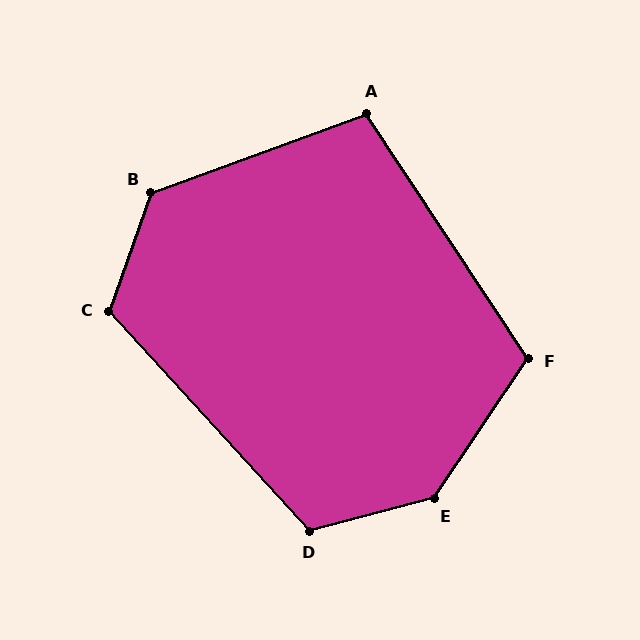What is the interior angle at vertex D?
Approximately 118 degrees (obtuse).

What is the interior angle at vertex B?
Approximately 130 degrees (obtuse).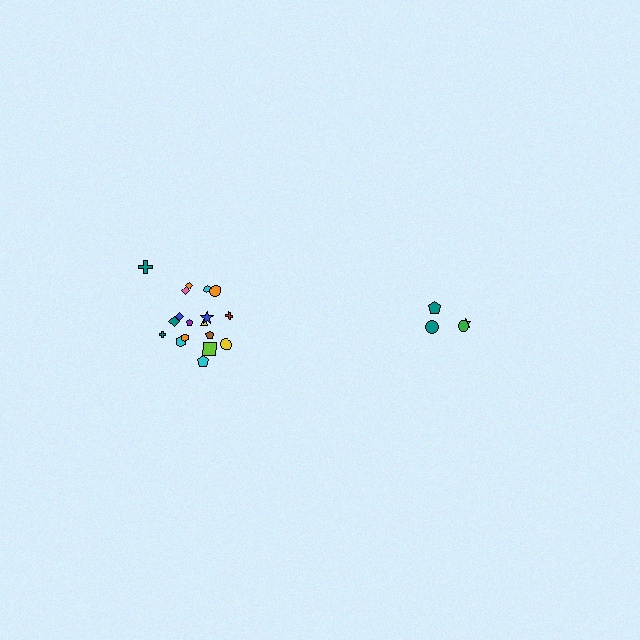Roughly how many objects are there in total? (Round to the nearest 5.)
Roughly 20 objects in total.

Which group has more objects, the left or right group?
The left group.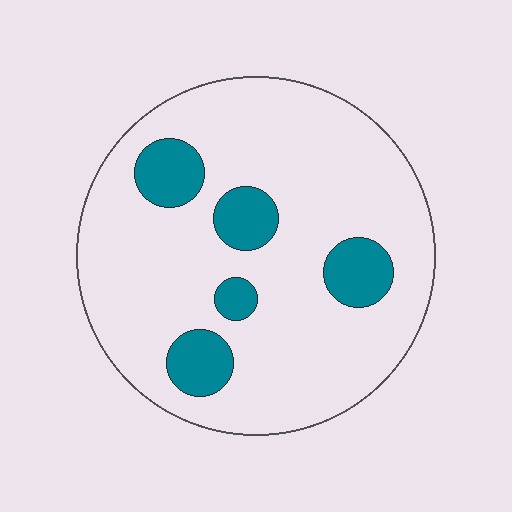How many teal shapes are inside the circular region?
5.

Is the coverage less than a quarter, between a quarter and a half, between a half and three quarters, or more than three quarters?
Less than a quarter.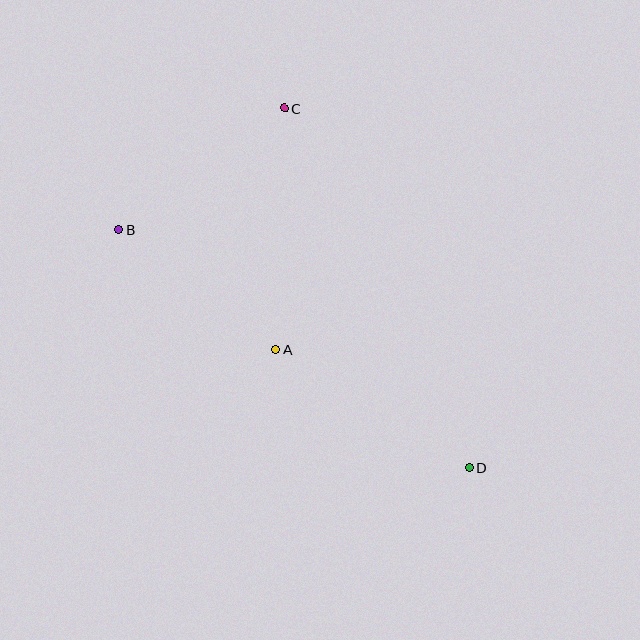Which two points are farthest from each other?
Points B and D are farthest from each other.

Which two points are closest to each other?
Points A and B are closest to each other.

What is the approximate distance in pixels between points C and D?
The distance between C and D is approximately 404 pixels.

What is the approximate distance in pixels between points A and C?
The distance between A and C is approximately 242 pixels.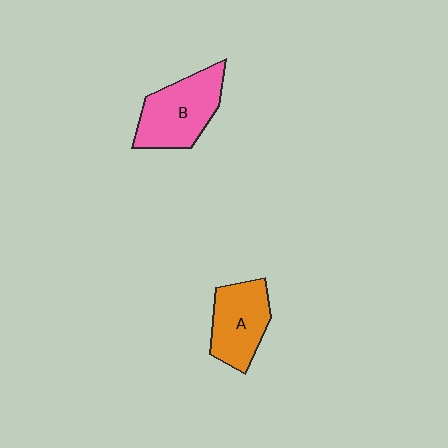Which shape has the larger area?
Shape B (pink).